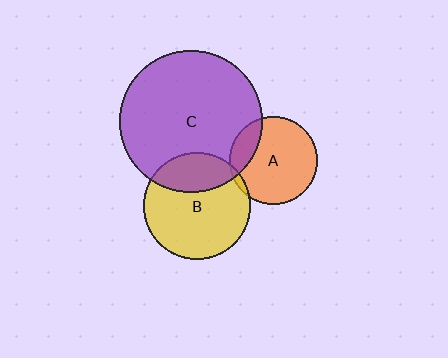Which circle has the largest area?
Circle C (purple).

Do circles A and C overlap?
Yes.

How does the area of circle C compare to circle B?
Approximately 1.8 times.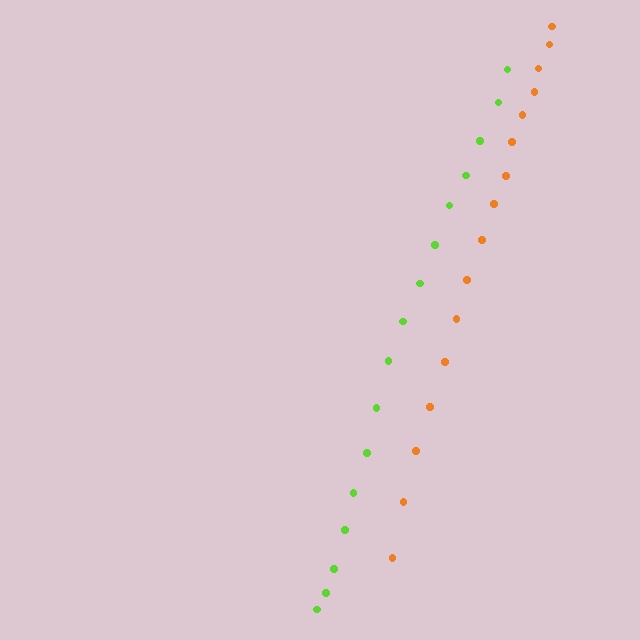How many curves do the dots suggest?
There are 2 distinct paths.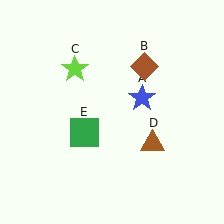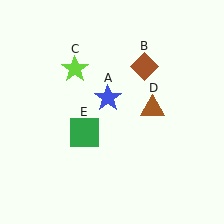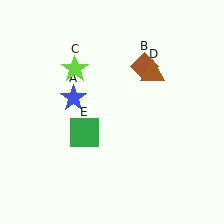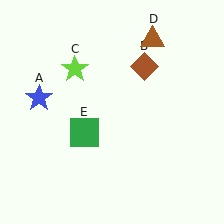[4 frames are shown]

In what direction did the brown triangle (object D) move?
The brown triangle (object D) moved up.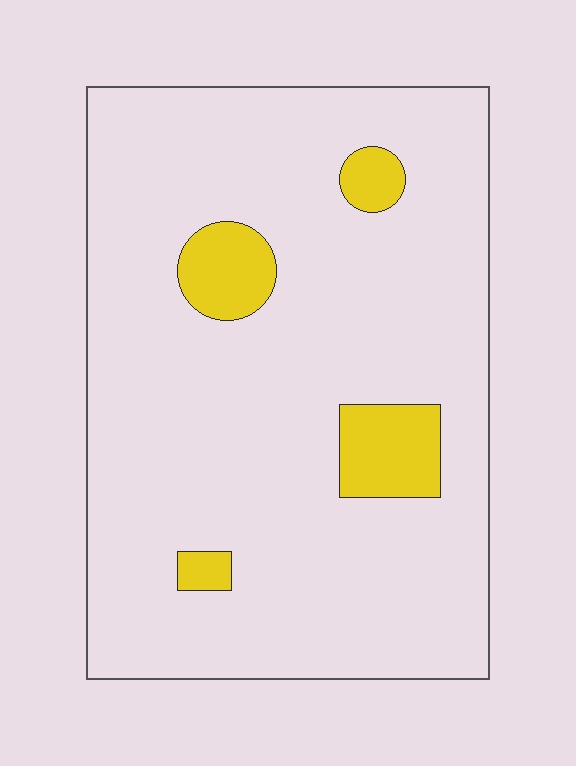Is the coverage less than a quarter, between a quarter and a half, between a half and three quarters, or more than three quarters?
Less than a quarter.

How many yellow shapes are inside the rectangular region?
4.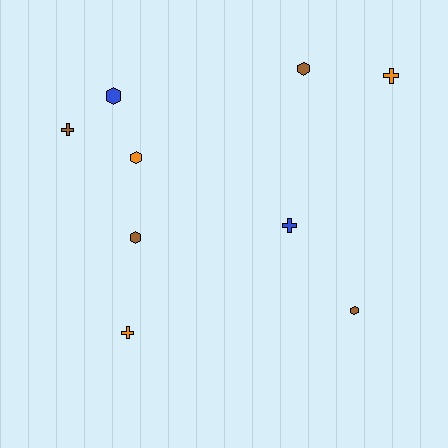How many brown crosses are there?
There is 1 brown cross.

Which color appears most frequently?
Brown, with 4 objects.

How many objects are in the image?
There are 9 objects.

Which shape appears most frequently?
Hexagon, with 5 objects.